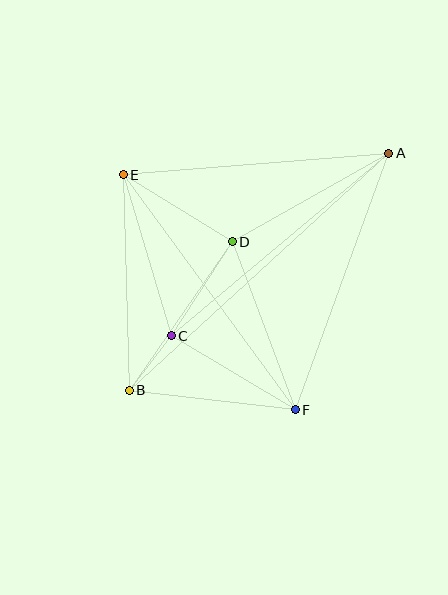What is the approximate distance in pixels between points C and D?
The distance between C and D is approximately 112 pixels.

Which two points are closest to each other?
Points B and C are closest to each other.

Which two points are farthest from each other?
Points A and B are farthest from each other.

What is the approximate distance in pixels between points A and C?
The distance between A and C is approximately 284 pixels.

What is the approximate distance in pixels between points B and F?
The distance between B and F is approximately 167 pixels.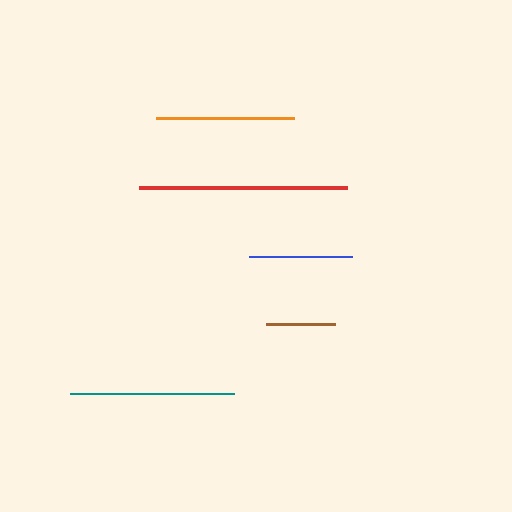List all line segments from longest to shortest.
From longest to shortest: red, teal, orange, blue, brown.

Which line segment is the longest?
The red line is the longest at approximately 208 pixels.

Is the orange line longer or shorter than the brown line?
The orange line is longer than the brown line.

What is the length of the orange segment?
The orange segment is approximately 137 pixels long.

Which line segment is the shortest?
The brown line is the shortest at approximately 68 pixels.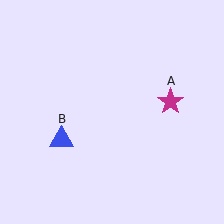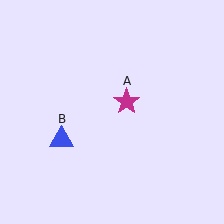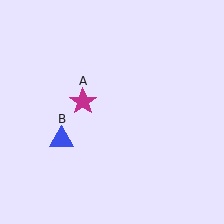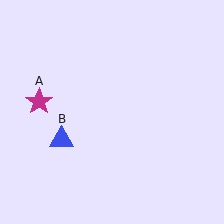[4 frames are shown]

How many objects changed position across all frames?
1 object changed position: magenta star (object A).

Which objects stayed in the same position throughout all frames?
Blue triangle (object B) remained stationary.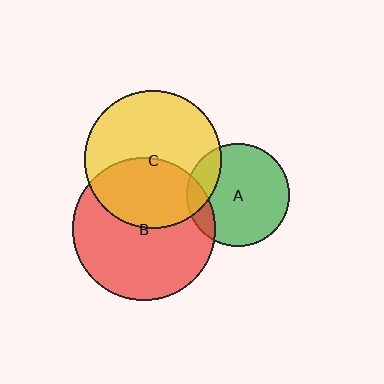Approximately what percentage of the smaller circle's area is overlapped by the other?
Approximately 15%.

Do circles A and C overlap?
Yes.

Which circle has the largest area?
Circle B (red).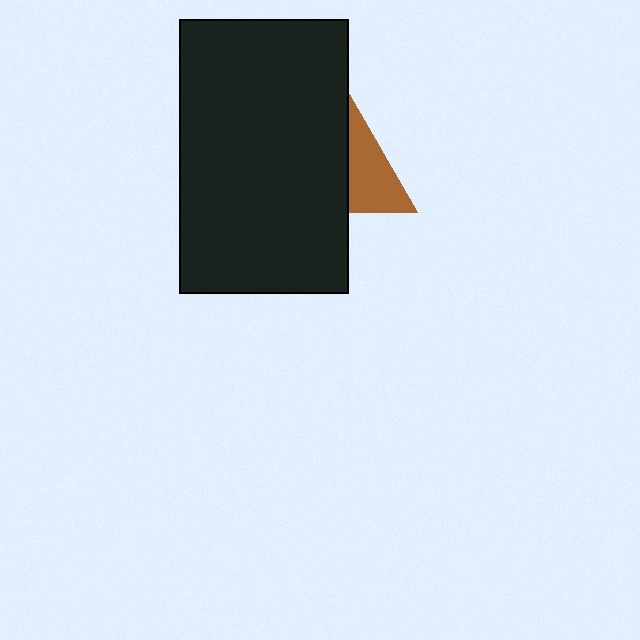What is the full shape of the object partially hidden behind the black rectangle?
The partially hidden object is a brown triangle.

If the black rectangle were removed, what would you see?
You would see the complete brown triangle.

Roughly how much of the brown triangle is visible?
About half of it is visible (roughly 50%).